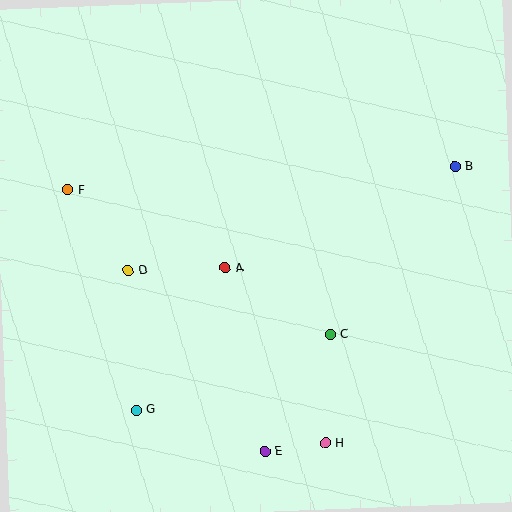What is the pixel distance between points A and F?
The distance between A and F is 175 pixels.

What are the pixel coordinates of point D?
Point D is at (128, 271).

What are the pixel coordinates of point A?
Point A is at (225, 268).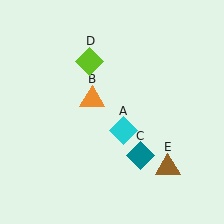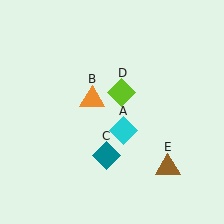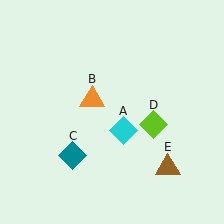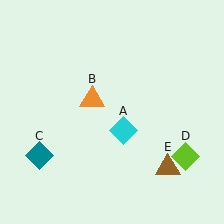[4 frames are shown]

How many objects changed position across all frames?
2 objects changed position: teal diamond (object C), lime diamond (object D).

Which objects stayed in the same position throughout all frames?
Cyan diamond (object A) and orange triangle (object B) and brown triangle (object E) remained stationary.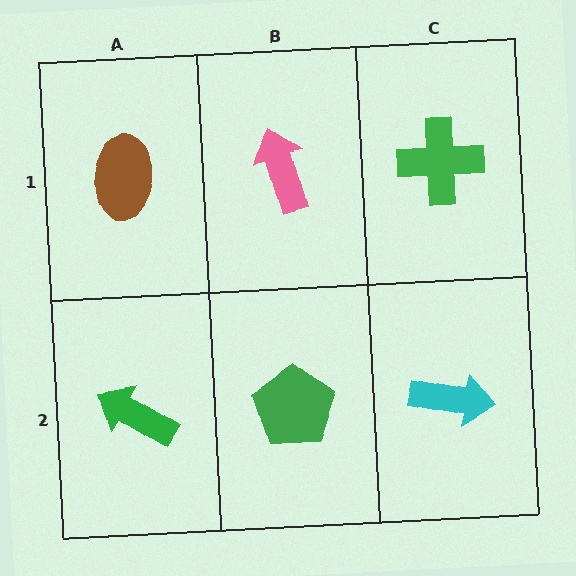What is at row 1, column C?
A green cross.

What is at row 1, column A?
A brown ellipse.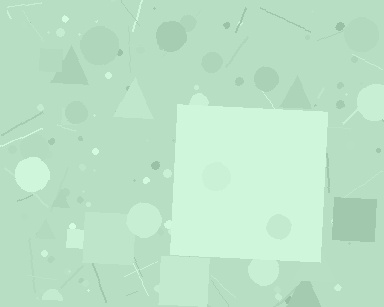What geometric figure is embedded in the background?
A square is embedded in the background.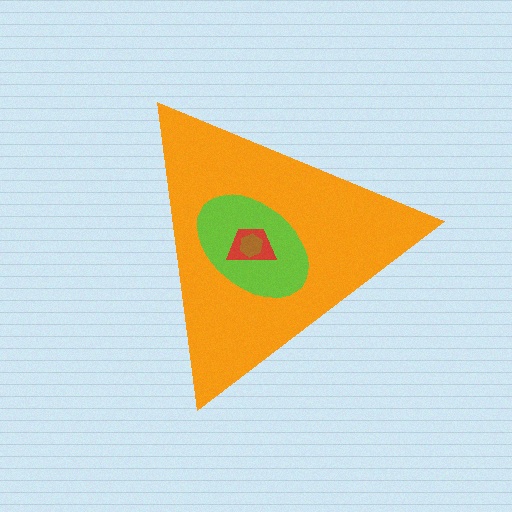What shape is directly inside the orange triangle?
The lime ellipse.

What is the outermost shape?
The orange triangle.